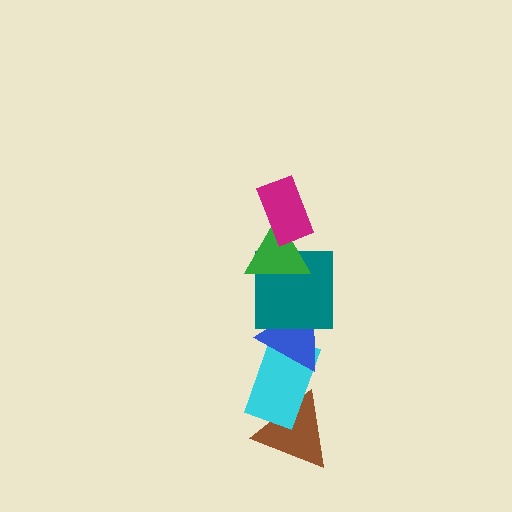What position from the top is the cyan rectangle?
The cyan rectangle is 5th from the top.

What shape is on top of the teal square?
The green triangle is on top of the teal square.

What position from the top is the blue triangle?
The blue triangle is 4th from the top.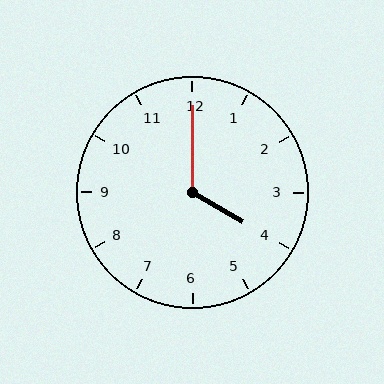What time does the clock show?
4:00.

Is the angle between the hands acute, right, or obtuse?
It is obtuse.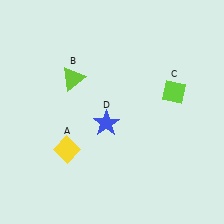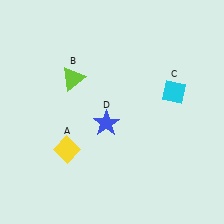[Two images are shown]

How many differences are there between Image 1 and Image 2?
There is 1 difference between the two images.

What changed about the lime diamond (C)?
In Image 1, C is lime. In Image 2, it changed to cyan.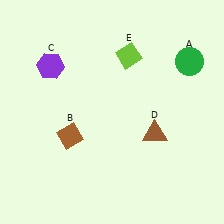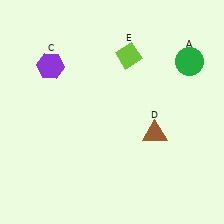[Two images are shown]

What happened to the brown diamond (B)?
The brown diamond (B) was removed in Image 2. It was in the bottom-left area of Image 1.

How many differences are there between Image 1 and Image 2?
There is 1 difference between the two images.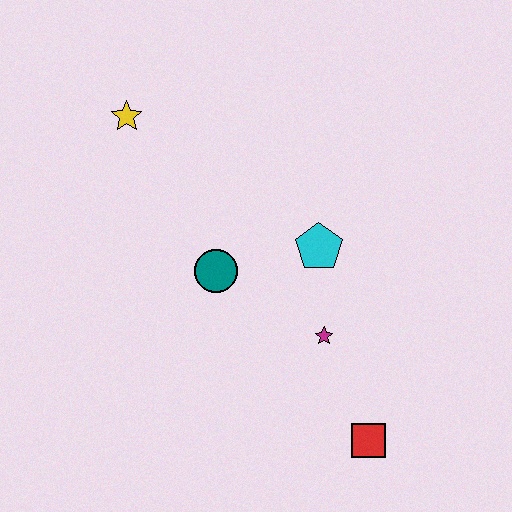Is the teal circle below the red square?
No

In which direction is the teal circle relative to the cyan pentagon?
The teal circle is to the left of the cyan pentagon.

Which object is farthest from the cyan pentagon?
The yellow star is farthest from the cyan pentagon.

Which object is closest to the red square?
The magenta star is closest to the red square.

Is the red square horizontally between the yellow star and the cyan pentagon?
No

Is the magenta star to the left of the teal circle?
No